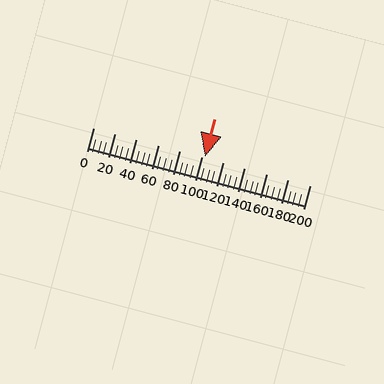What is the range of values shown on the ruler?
The ruler shows values from 0 to 200.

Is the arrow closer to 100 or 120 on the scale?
The arrow is closer to 100.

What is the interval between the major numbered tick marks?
The major tick marks are spaced 20 units apart.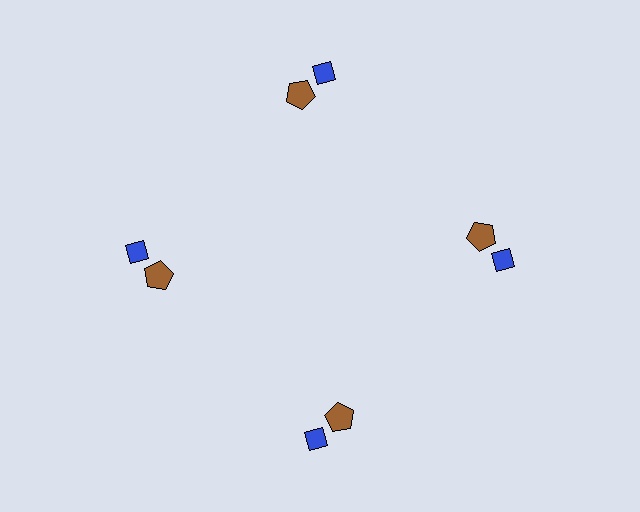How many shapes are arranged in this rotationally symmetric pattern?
There are 8 shapes, arranged in 4 groups of 2.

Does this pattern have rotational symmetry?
Yes, this pattern has 4-fold rotational symmetry. It looks the same after rotating 90 degrees around the center.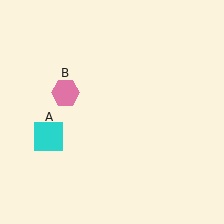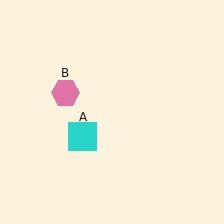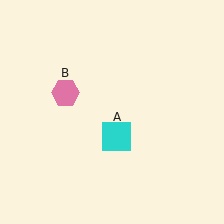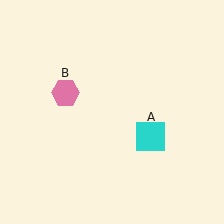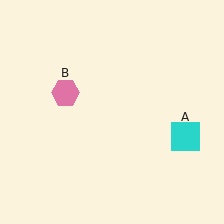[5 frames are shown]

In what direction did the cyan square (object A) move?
The cyan square (object A) moved right.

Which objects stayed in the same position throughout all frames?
Pink hexagon (object B) remained stationary.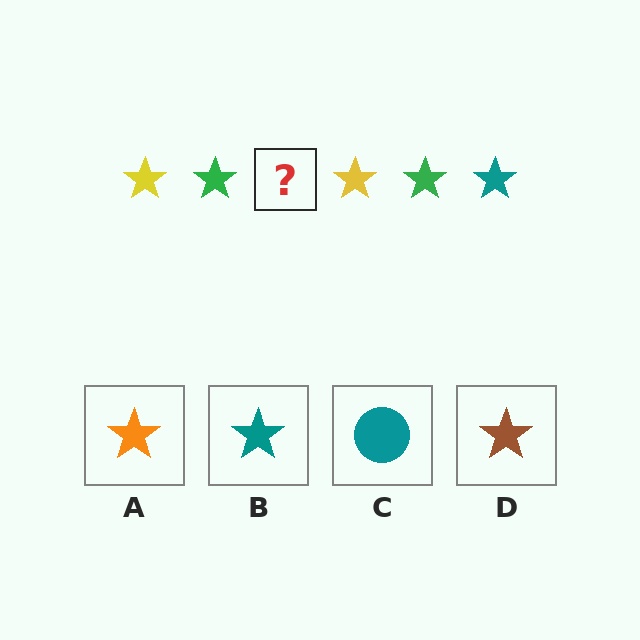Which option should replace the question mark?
Option B.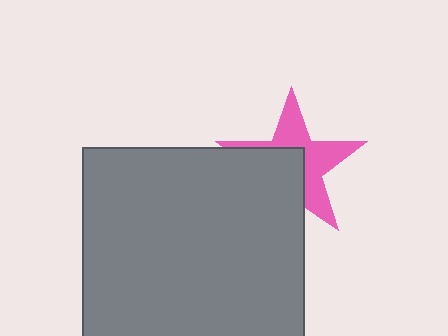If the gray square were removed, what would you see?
You would see the complete pink star.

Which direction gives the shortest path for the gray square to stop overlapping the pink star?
Moving toward the lower-left gives the shortest separation.